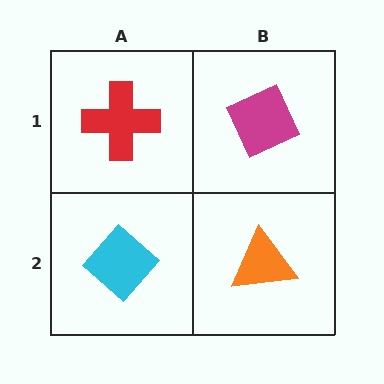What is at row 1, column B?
A magenta diamond.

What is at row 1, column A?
A red cross.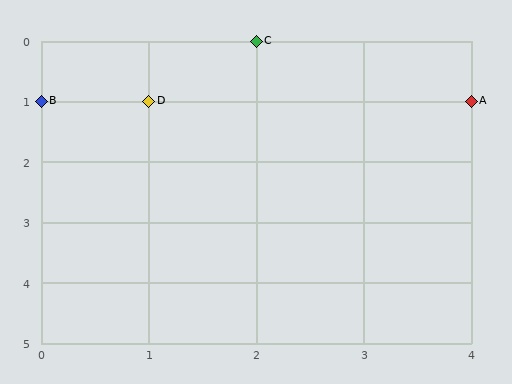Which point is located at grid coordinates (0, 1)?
Point B is at (0, 1).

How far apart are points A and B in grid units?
Points A and B are 4 columns apart.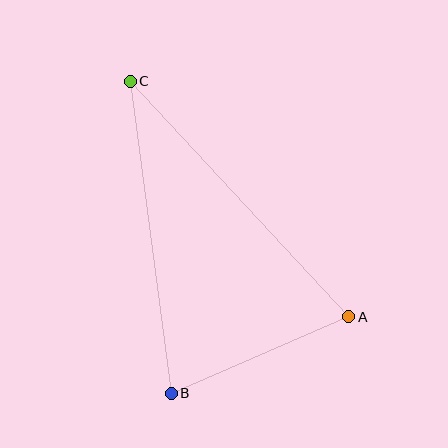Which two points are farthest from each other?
Points A and C are farthest from each other.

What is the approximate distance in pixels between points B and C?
The distance between B and C is approximately 314 pixels.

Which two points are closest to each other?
Points A and B are closest to each other.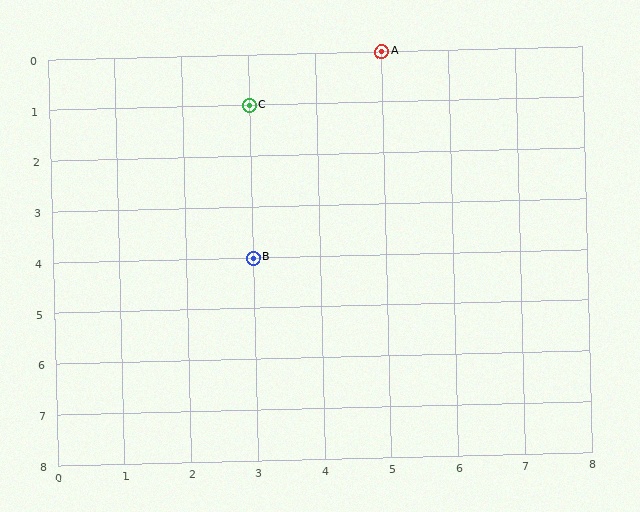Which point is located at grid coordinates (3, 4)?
Point B is at (3, 4).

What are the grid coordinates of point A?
Point A is at grid coordinates (5, 0).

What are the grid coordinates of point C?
Point C is at grid coordinates (3, 1).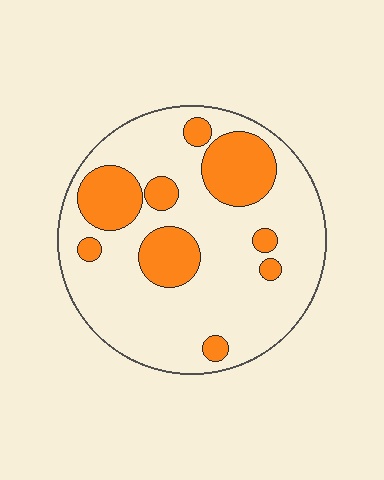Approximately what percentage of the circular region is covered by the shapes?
Approximately 25%.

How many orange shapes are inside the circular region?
9.